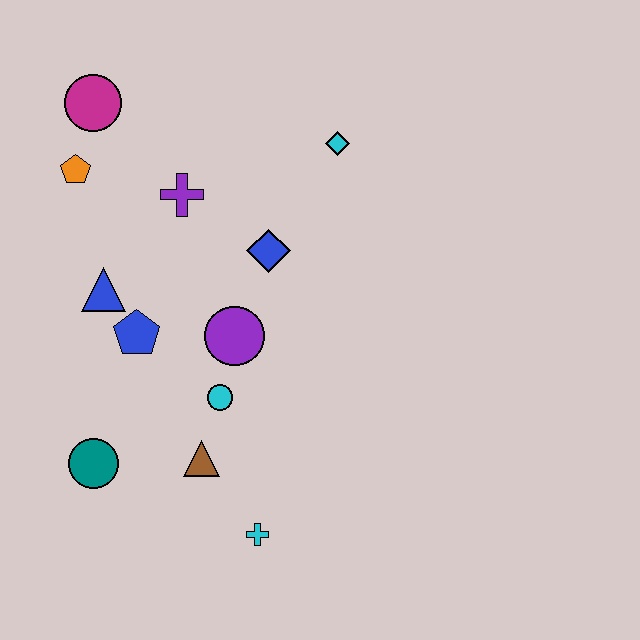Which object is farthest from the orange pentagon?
The cyan cross is farthest from the orange pentagon.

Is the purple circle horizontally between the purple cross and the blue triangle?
No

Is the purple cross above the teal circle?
Yes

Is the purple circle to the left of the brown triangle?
No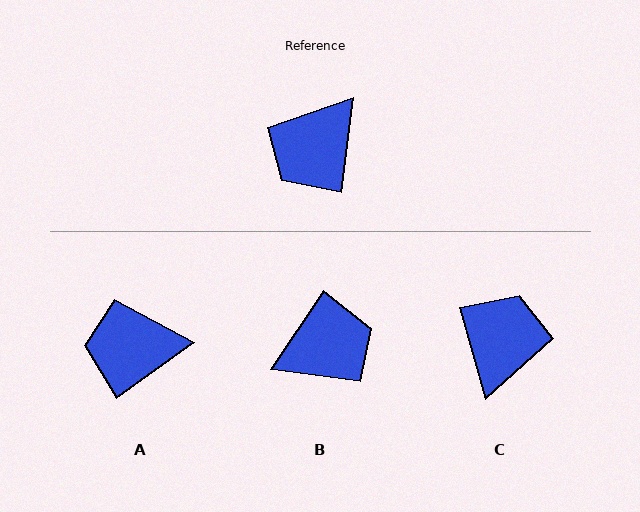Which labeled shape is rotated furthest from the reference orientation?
C, about 157 degrees away.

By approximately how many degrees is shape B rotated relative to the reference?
Approximately 153 degrees counter-clockwise.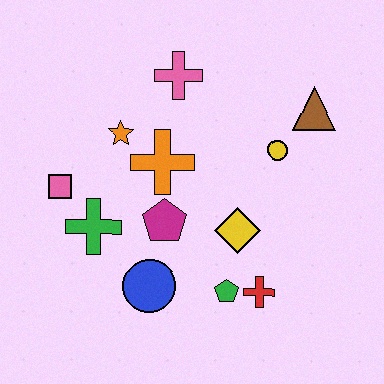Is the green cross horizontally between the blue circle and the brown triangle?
No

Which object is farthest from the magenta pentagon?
The brown triangle is farthest from the magenta pentagon.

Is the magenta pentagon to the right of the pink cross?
No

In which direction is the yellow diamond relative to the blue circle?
The yellow diamond is to the right of the blue circle.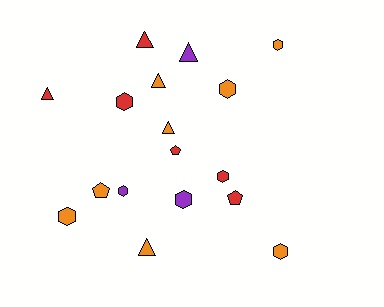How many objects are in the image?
There are 17 objects.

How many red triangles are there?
There are 2 red triangles.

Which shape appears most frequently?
Hexagon, with 8 objects.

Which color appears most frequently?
Orange, with 8 objects.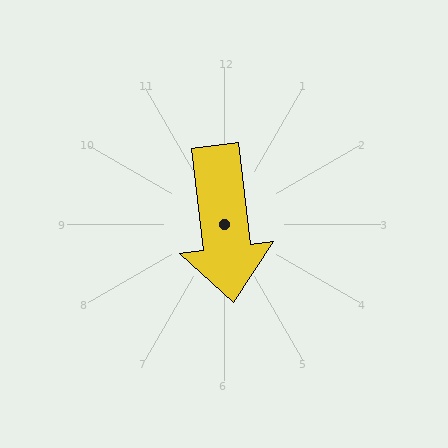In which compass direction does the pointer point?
South.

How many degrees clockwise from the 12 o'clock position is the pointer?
Approximately 173 degrees.